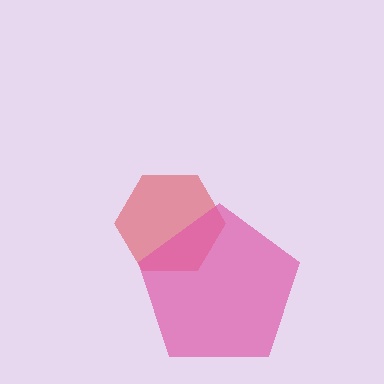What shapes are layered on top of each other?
The layered shapes are: a red hexagon, a pink pentagon.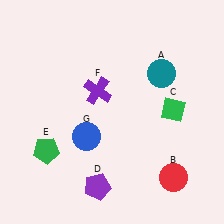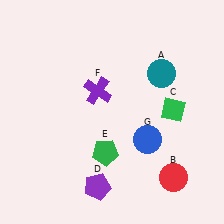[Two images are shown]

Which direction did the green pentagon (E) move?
The green pentagon (E) moved right.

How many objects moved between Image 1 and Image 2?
2 objects moved between the two images.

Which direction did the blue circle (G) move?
The blue circle (G) moved right.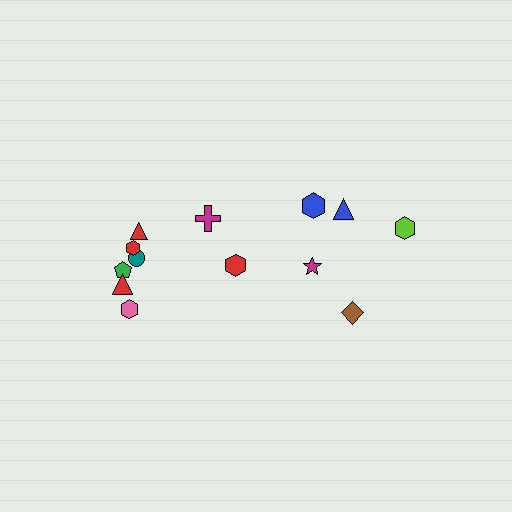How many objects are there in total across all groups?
There are 13 objects.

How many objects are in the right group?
There are 5 objects.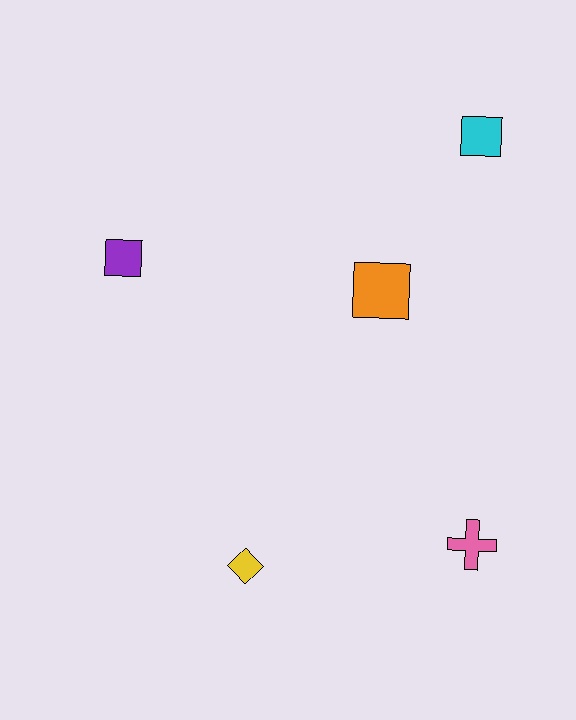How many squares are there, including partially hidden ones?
There are 3 squares.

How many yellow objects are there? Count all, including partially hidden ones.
There is 1 yellow object.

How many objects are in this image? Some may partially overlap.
There are 5 objects.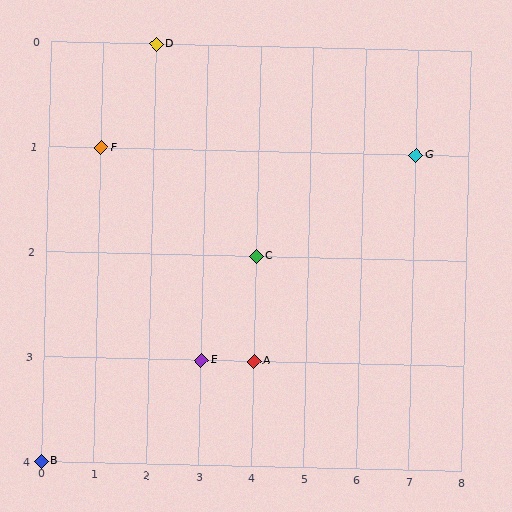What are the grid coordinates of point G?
Point G is at grid coordinates (7, 1).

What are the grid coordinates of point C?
Point C is at grid coordinates (4, 2).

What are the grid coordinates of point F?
Point F is at grid coordinates (1, 1).